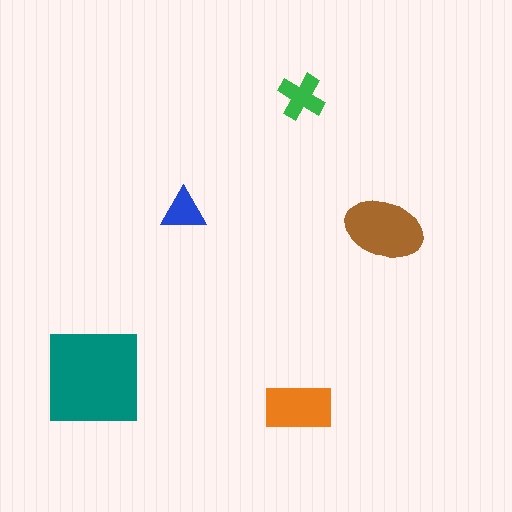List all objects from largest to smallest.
The teal square, the brown ellipse, the orange rectangle, the green cross, the blue triangle.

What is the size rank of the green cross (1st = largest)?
4th.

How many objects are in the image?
There are 5 objects in the image.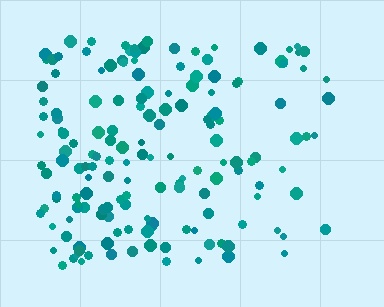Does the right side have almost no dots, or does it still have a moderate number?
Still a moderate number, just noticeably fewer than the left.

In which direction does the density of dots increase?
From right to left, with the left side densest.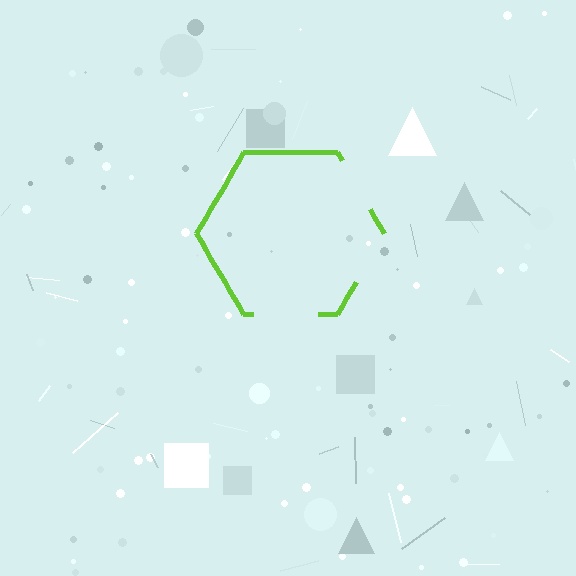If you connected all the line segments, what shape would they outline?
They would outline a hexagon.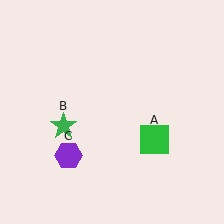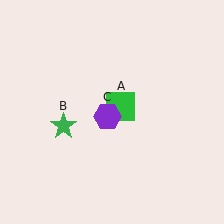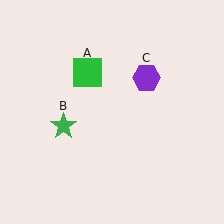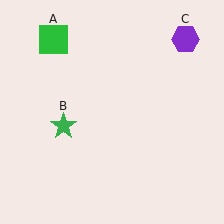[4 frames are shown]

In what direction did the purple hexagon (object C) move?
The purple hexagon (object C) moved up and to the right.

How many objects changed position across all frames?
2 objects changed position: green square (object A), purple hexagon (object C).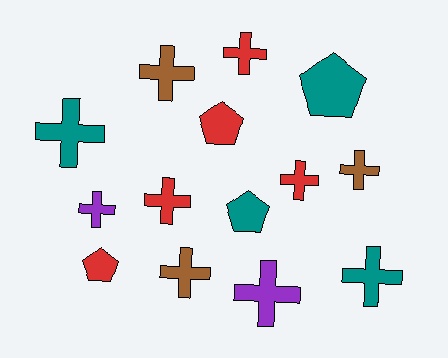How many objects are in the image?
There are 14 objects.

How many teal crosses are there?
There are 2 teal crosses.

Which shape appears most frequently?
Cross, with 10 objects.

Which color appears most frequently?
Red, with 5 objects.